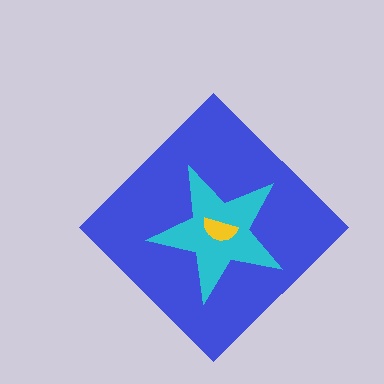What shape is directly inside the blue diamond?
The cyan star.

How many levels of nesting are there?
3.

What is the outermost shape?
The blue diamond.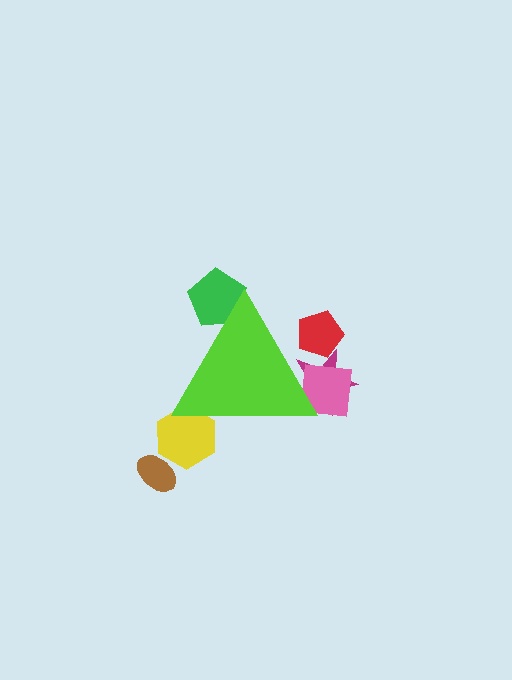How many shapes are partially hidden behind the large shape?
5 shapes are partially hidden.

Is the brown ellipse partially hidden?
No, the brown ellipse is fully visible.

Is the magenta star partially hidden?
Yes, the magenta star is partially hidden behind the lime triangle.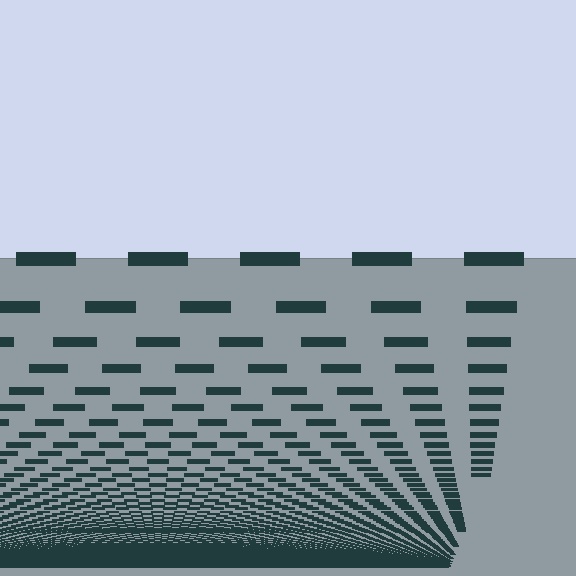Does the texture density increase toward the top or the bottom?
Density increases toward the bottom.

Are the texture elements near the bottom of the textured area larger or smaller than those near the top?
Smaller. The gradient is inverted — elements near the bottom are smaller and denser.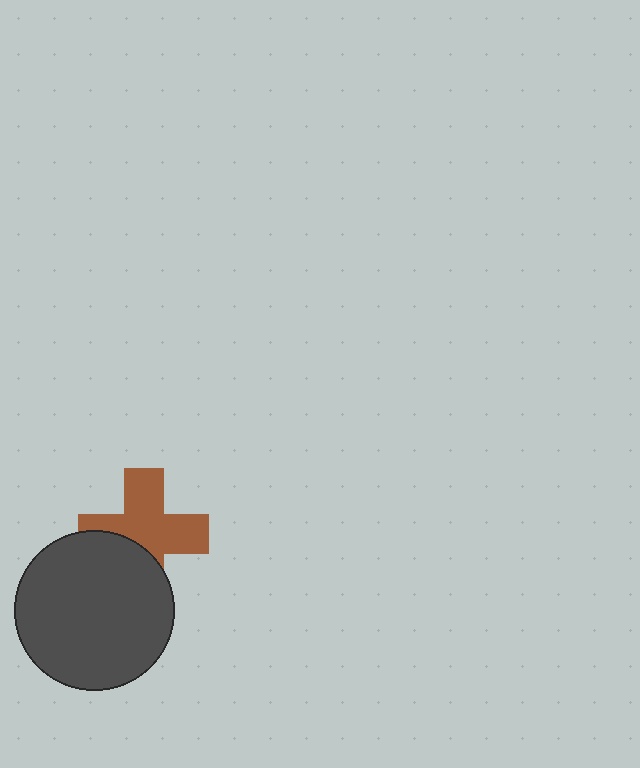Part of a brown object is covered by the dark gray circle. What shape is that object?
It is a cross.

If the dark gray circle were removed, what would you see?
You would see the complete brown cross.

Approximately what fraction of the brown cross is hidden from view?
Roughly 34% of the brown cross is hidden behind the dark gray circle.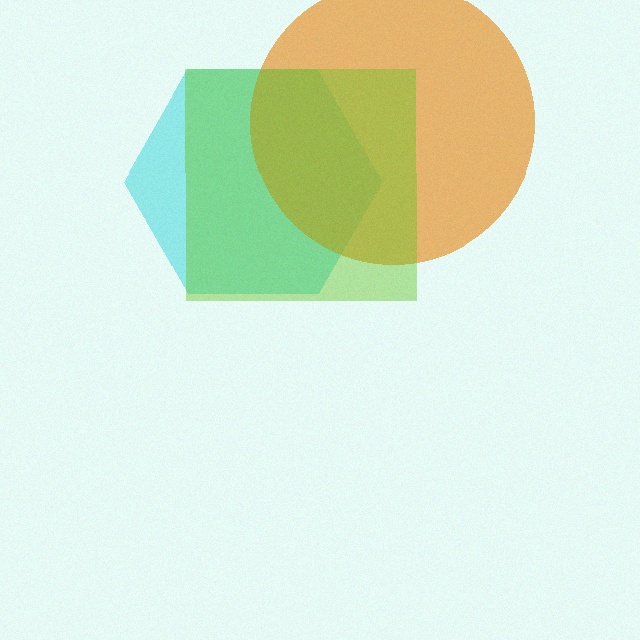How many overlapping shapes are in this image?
There are 3 overlapping shapes in the image.